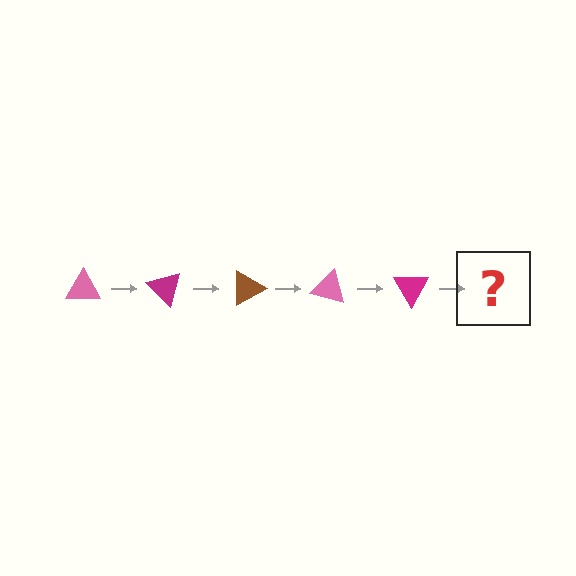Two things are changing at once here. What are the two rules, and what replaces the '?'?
The two rules are that it rotates 45 degrees each step and the color cycles through pink, magenta, and brown. The '?' should be a brown triangle, rotated 225 degrees from the start.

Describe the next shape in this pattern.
It should be a brown triangle, rotated 225 degrees from the start.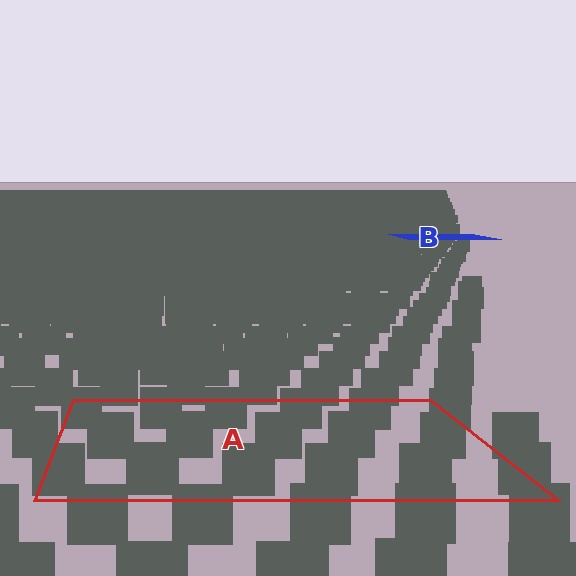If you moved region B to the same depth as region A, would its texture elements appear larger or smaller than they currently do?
They would appear larger. At a closer depth, the same texture elements are projected at a bigger on-screen size.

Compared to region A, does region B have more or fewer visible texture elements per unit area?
Region B has more texture elements per unit area — they are packed more densely because it is farther away.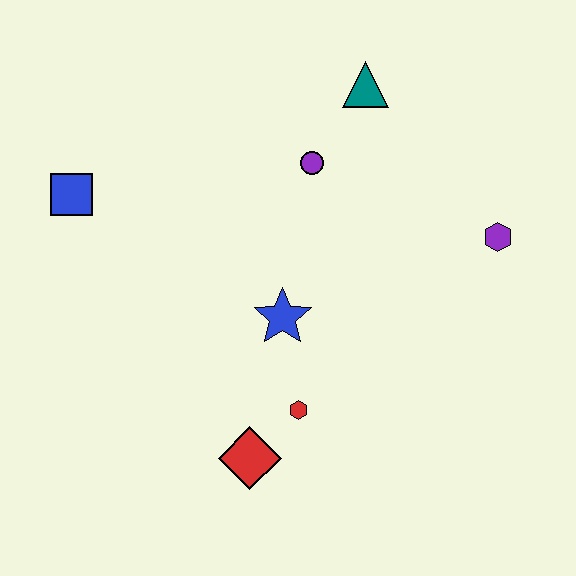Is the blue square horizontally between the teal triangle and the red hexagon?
No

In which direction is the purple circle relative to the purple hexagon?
The purple circle is to the left of the purple hexagon.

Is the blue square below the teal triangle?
Yes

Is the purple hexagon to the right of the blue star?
Yes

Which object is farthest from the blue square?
The purple hexagon is farthest from the blue square.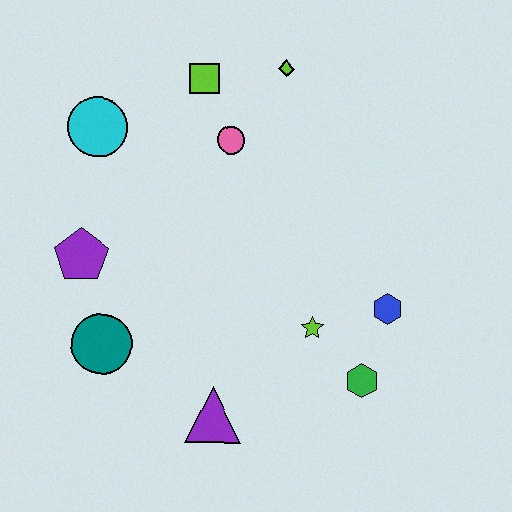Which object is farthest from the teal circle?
The lime diamond is farthest from the teal circle.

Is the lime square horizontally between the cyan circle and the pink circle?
Yes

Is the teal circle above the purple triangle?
Yes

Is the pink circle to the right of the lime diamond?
No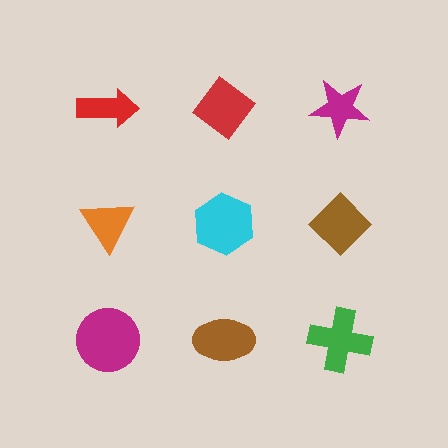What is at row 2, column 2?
A cyan hexagon.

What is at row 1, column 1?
A red arrow.